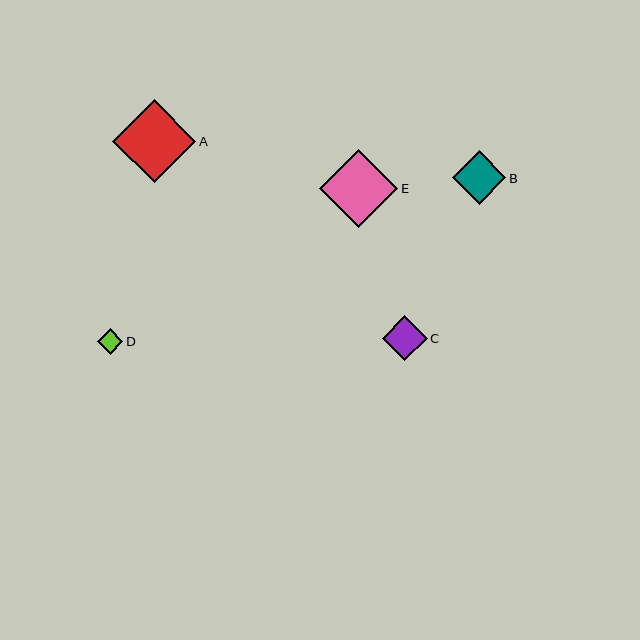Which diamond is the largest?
Diamond A is the largest with a size of approximately 83 pixels.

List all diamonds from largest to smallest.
From largest to smallest: A, E, B, C, D.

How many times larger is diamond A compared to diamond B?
Diamond A is approximately 1.5 times the size of diamond B.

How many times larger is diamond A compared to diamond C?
Diamond A is approximately 1.9 times the size of diamond C.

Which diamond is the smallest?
Diamond D is the smallest with a size of approximately 26 pixels.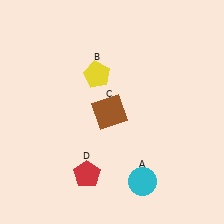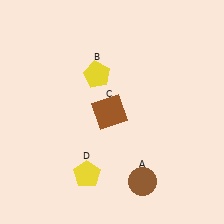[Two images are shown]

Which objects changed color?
A changed from cyan to brown. D changed from red to yellow.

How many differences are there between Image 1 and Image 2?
There are 2 differences between the two images.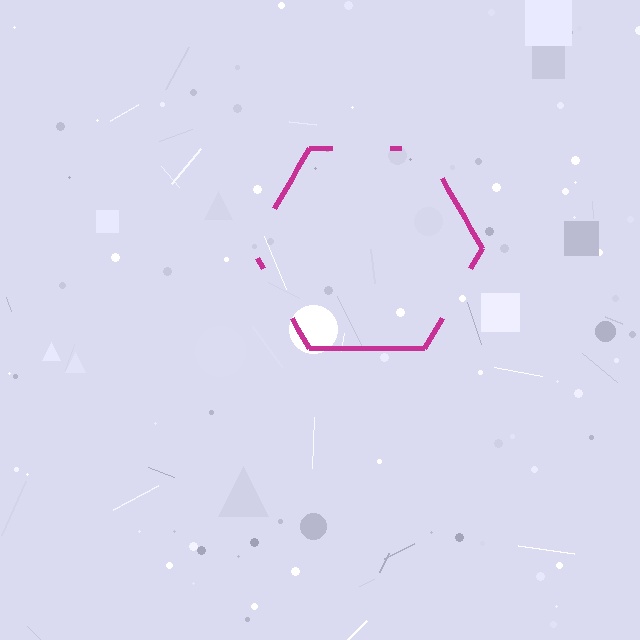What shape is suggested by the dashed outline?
The dashed outline suggests a hexagon.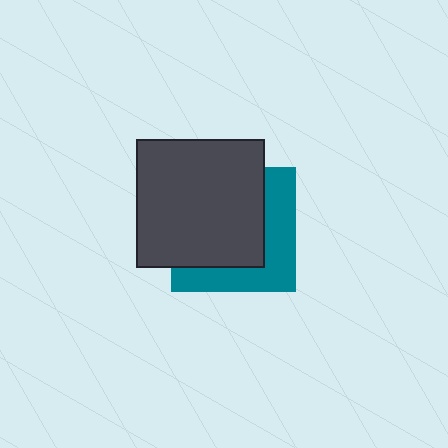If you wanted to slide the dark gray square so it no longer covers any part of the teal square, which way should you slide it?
Slide it toward the upper-left — that is the most direct way to separate the two shapes.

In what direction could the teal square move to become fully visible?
The teal square could move toward the lower-right. That would shift it out from behind the dark gray square entirely.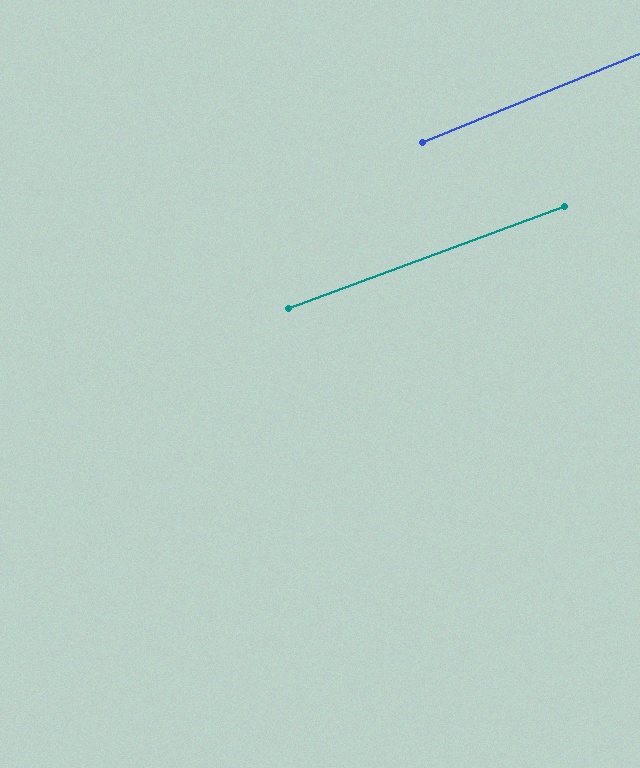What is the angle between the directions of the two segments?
Approximately 2 degrees.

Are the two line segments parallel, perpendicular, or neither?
Parallel — their directions differ by only 1.9°.